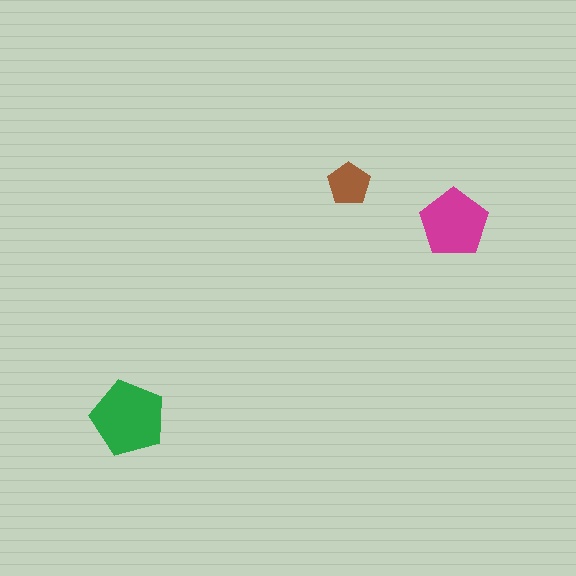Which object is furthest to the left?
The green pentagon is leftmost.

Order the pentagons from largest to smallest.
the green one, the magenta one, the brown one.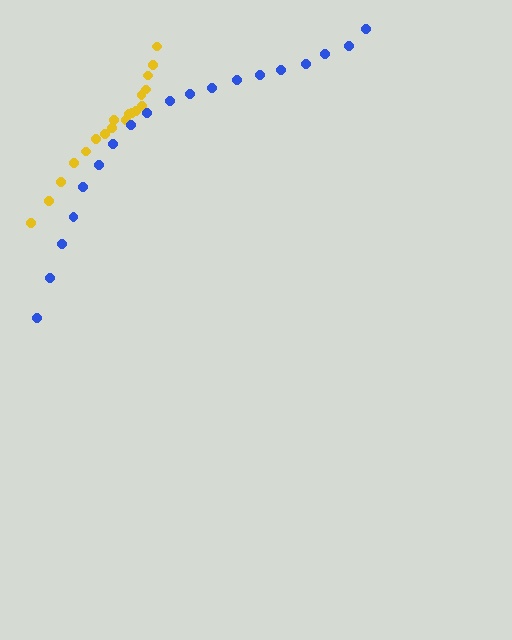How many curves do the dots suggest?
There are 2 distinct paths.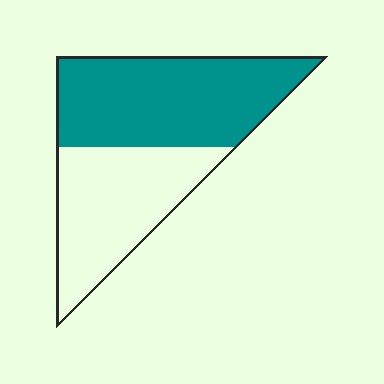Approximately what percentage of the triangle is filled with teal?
Approximately 55%.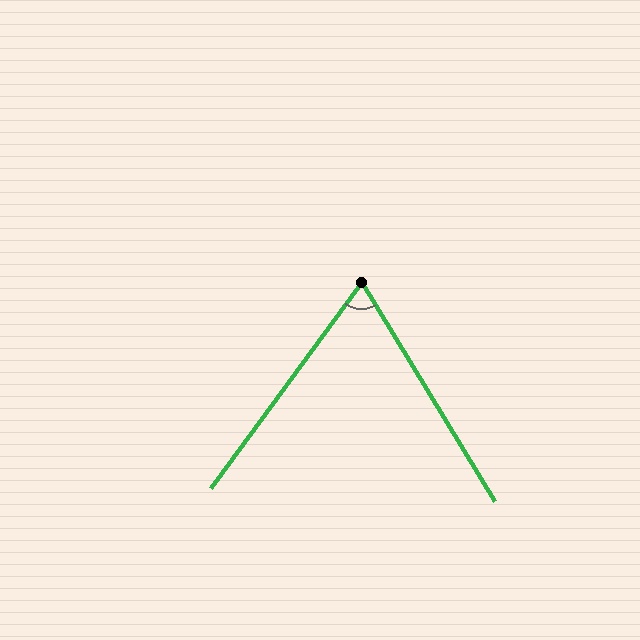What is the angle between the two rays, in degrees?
Approximately 67 degrees.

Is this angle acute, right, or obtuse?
It is acute.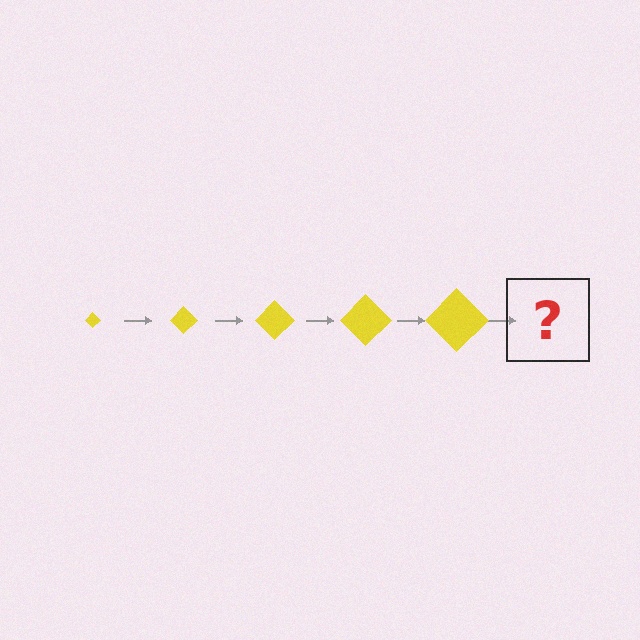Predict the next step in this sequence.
The next step is a yellow diamond, larger than the previous one.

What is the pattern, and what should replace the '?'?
The pattern is that the diamond gets progressively larger each step. The '?' should be a yellow diamond, larger than the previous one.